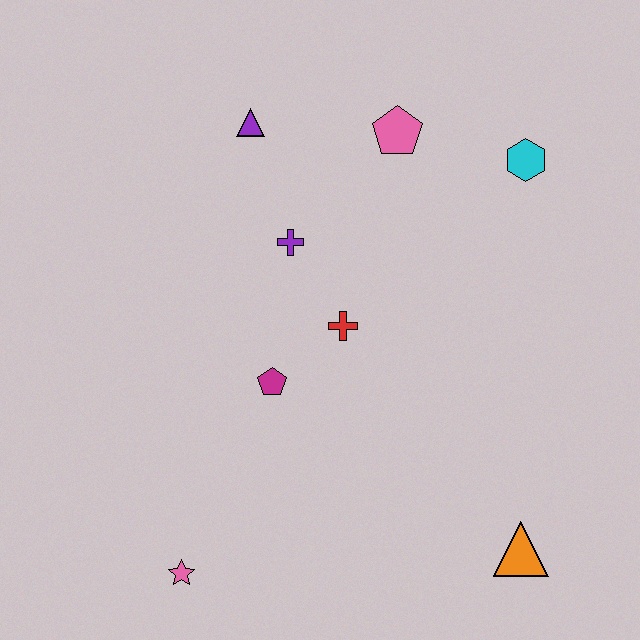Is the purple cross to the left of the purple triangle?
No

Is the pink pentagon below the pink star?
No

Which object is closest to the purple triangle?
The purple cross is closest to the purple triangle.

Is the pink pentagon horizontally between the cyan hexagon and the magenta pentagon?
Yes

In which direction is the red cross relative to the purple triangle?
The red cross is below the purple triangle.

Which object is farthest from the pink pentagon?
The pink star is farthest from the pink pentagon.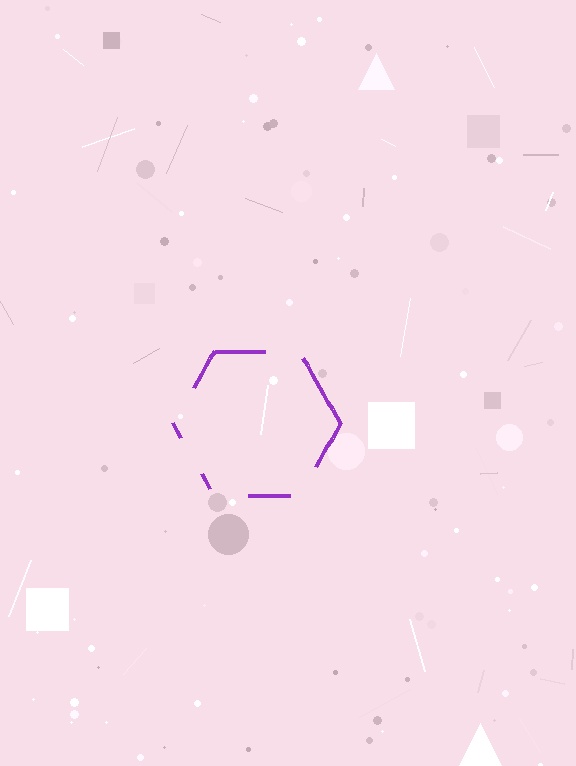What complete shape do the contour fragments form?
The contour fragments form a hexagon.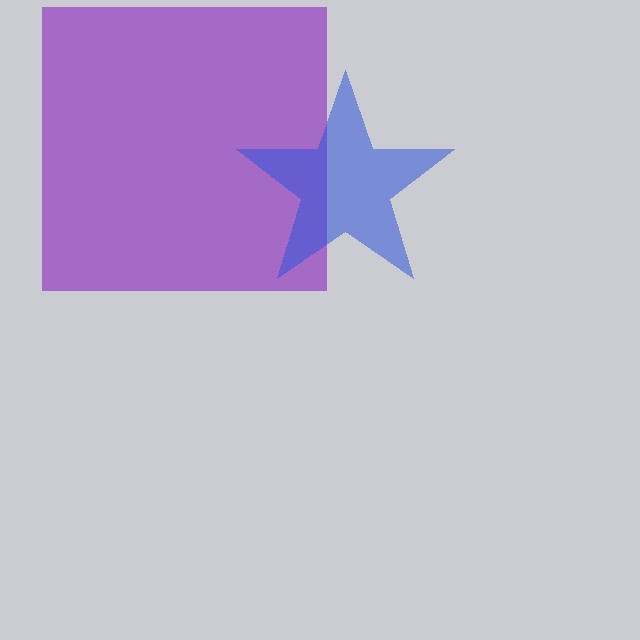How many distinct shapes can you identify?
There are 2 distinct shapes: a purple square, a blue star.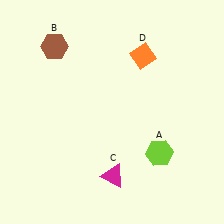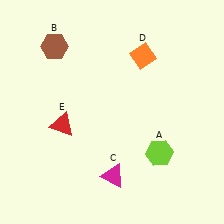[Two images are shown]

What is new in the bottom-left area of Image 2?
A red triangle (E) was added in the bottom-left area of Image 2.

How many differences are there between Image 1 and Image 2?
There is 1 difference between the two images.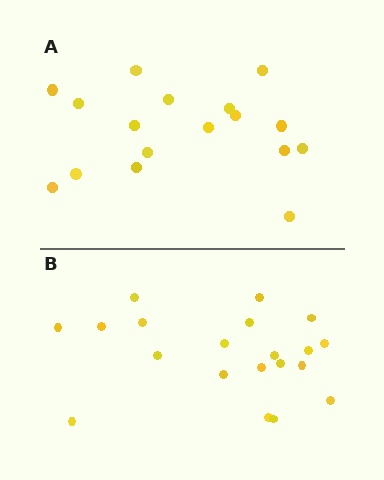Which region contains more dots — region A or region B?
Region B (the bottom region) has more dots.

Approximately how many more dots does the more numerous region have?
Region B has just a few more — roughly 2 or 3 more dots than region A.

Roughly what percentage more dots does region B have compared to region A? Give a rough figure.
About 20% more.